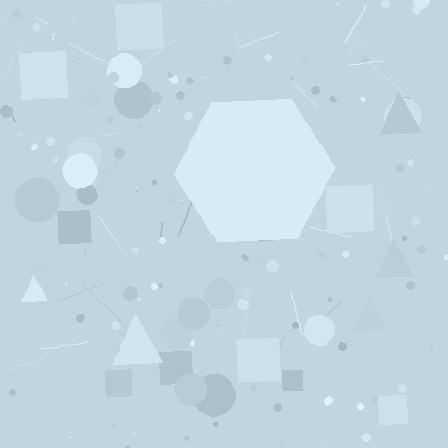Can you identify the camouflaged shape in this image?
The camouflaged shape is a hexagon.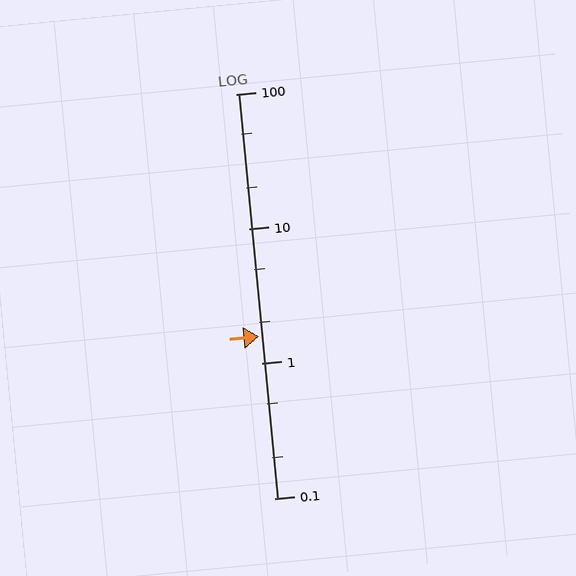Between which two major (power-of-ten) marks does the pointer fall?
The pointer is between 1 and 10.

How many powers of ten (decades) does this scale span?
The scale spans 3 decades, from 0.1 to 100.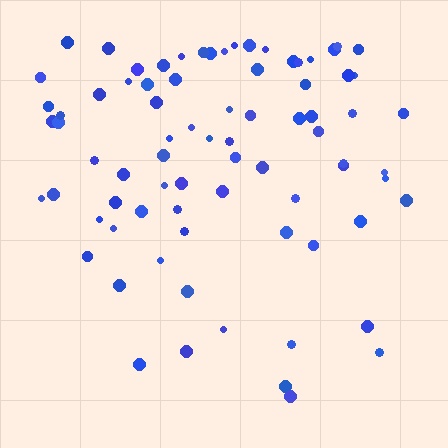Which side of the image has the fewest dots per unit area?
The bottom.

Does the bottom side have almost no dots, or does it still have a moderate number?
Still a moderate number, just noticeably fewer than the top.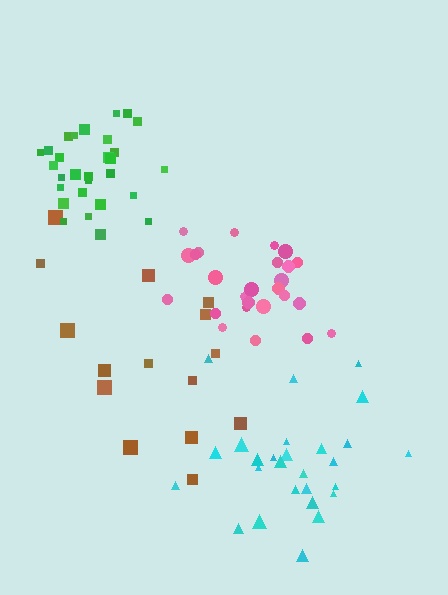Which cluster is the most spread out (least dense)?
Brown.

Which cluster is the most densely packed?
Green.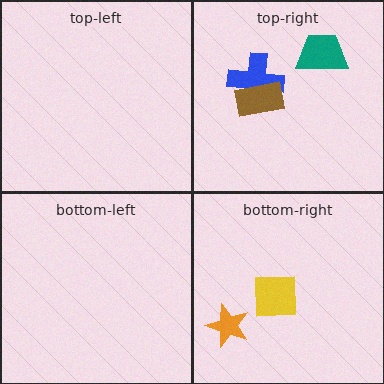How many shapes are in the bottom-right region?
2.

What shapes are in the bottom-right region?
The yellow square, the orange star.